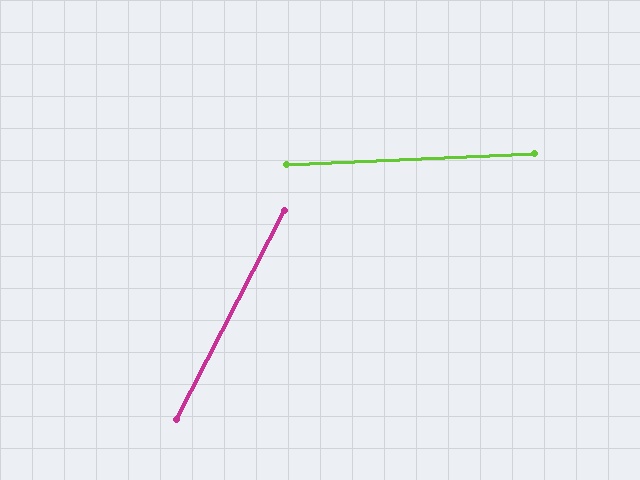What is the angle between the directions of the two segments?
Approximately 60 degrees.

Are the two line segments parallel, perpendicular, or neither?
Neither parallel nor perpendicular — they differ by about 60°.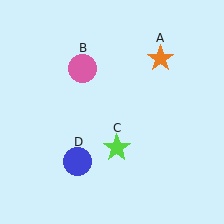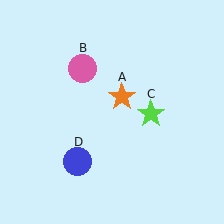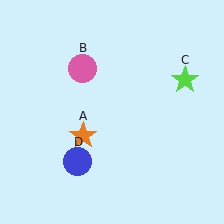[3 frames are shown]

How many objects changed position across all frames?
2 objects changed position: orange star (object A), lime star (object C).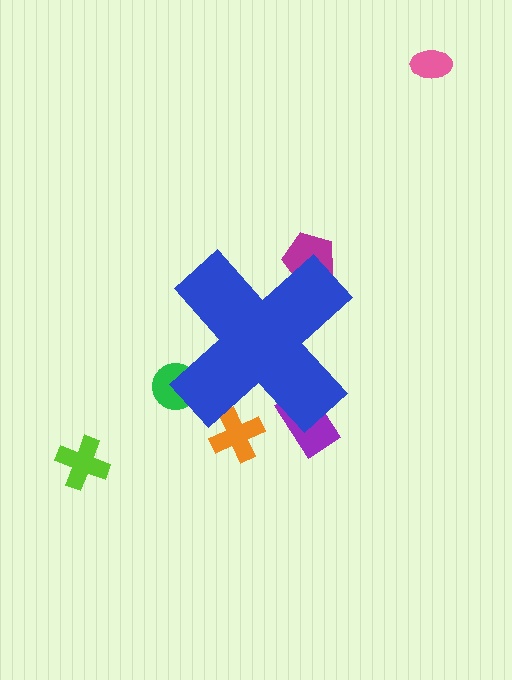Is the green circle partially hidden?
Yes, the green circle is partially hidden behind the blue cross.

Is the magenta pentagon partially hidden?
Yes, the magenta pentagon is partially hidden behind the blue cross.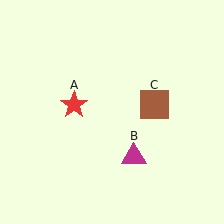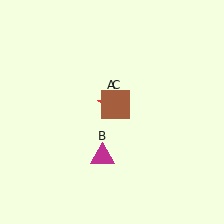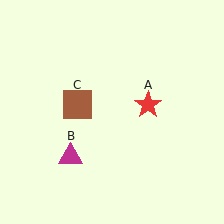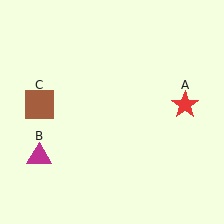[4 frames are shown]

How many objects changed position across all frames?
3 objects changed position: red star (object A), magenta triangle (object B), brown square (object C).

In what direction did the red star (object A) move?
The red star (object A) moved right.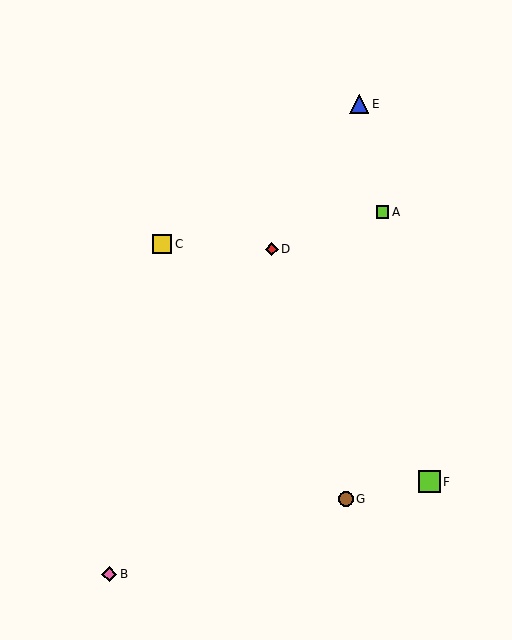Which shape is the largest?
The lime square (labeled F) is the largest.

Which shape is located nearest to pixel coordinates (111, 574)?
The pink diamond (labeled B) at (109, 574) is nearest to that location.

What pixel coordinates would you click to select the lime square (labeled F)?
Click at (429, 482) to select the lime square F.